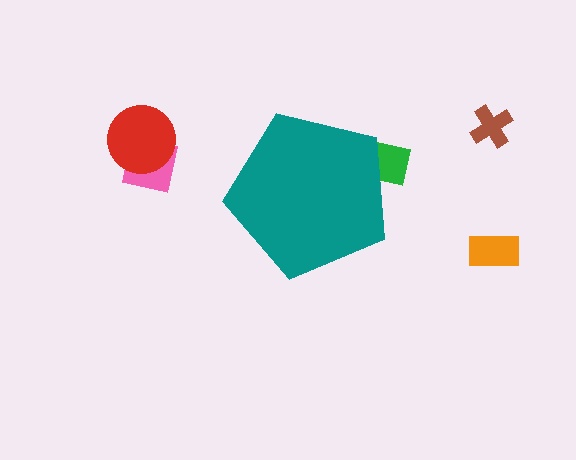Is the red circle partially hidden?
No, the red circle is fully visible.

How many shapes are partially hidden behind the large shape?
1 shape is partially hidden.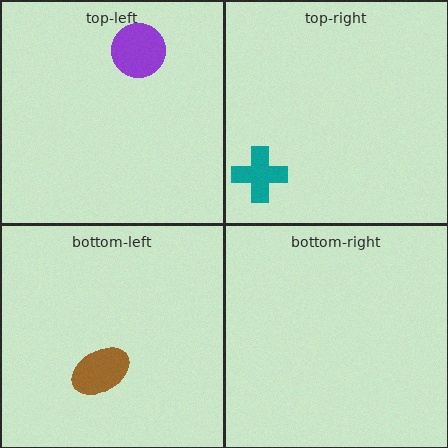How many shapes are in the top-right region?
1.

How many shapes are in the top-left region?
1.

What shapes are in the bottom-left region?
The brown ellipse.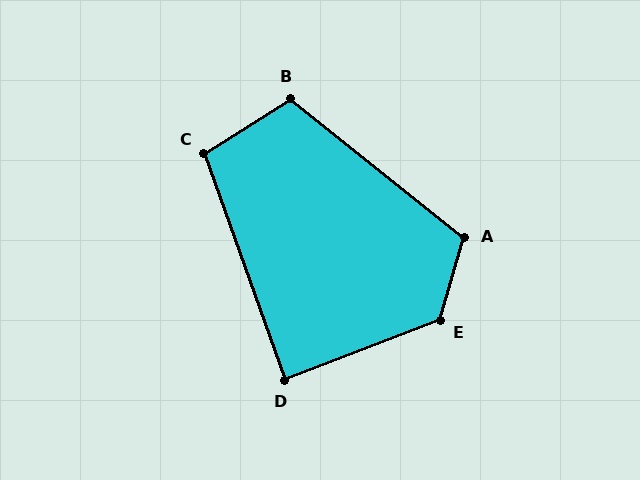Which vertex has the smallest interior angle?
D, at approximately 89 degrees.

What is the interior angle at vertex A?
Approximately 112 degrees (obtuse).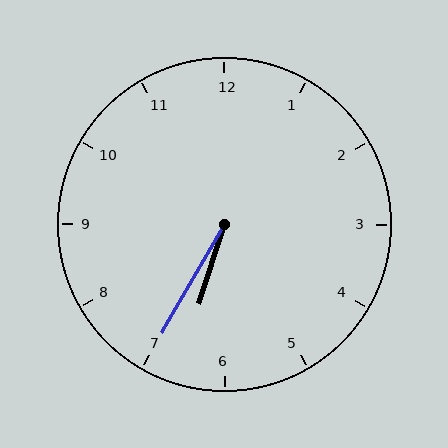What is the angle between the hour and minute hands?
Approximately 12 degrees.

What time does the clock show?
6:35.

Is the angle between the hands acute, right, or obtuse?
It is acute.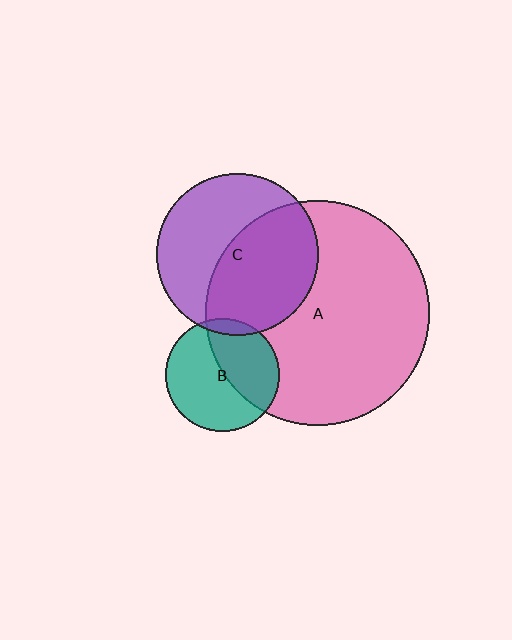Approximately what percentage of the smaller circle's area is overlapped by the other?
Approximately 5%.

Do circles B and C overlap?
Yes.